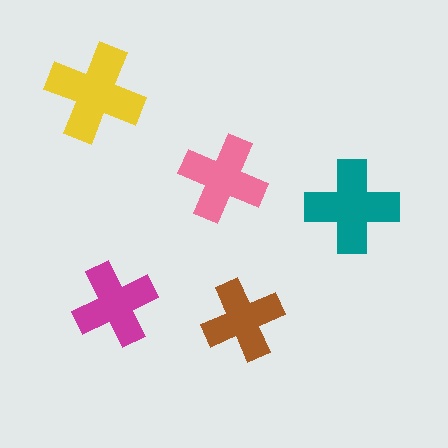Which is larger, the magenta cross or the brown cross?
The magenta one.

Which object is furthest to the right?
The teal cross is rightmost.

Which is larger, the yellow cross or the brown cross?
The yellow one.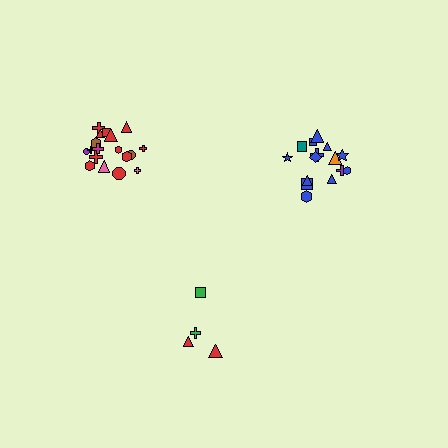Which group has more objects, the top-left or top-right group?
The top-left group.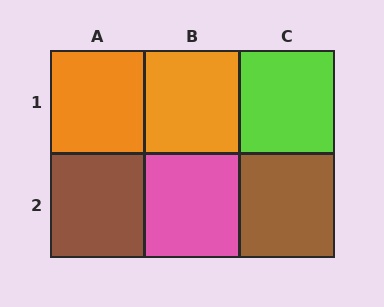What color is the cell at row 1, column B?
Orange.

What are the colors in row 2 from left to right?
Brown, pink, brown.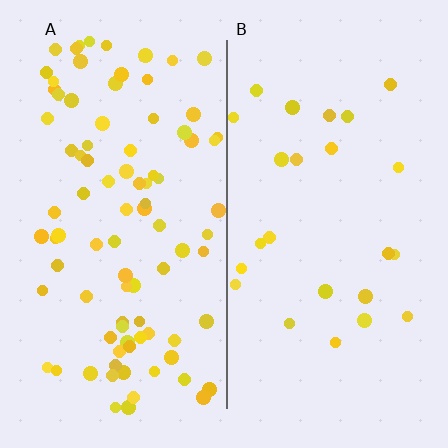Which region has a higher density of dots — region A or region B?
A (the left).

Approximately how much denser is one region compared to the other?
Approximately 3.7× — region A over region B.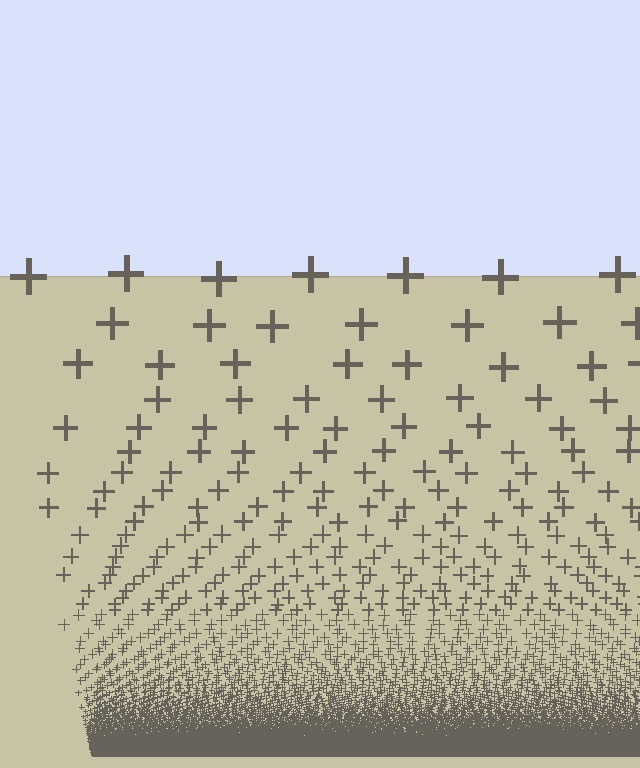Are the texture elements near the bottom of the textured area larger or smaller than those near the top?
Smaller. The gradient is inverted — elements near the bottom are smaller and denser.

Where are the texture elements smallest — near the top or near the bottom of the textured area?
Near the bottom.